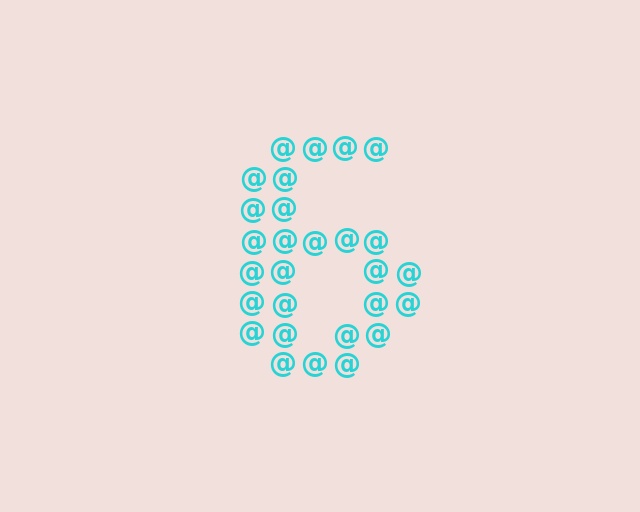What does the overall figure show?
The overall figure shows the digit 6.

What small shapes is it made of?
It is made of small at signs.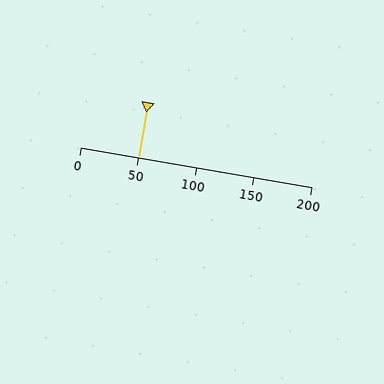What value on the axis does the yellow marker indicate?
The marker indicates approximately 50.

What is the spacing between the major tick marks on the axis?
The major ticks are spaced 50 apart.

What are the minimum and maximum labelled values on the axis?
The axis runs from 0 to 200.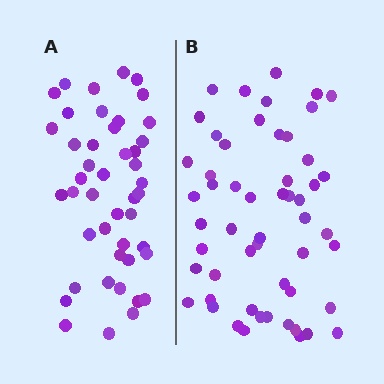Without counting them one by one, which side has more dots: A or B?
Region B (the right region) has more dots.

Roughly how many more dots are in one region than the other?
Region B has roughly 8 or so more dots than region A.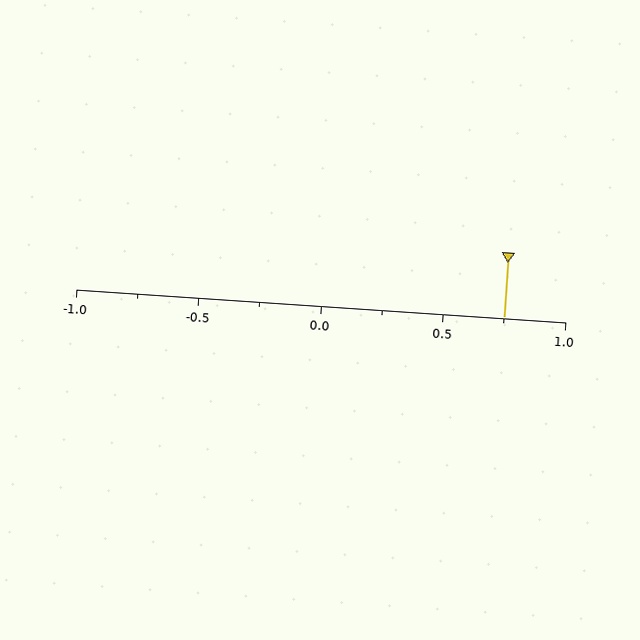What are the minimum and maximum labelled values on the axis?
The axis runs from -1.0 to 1.0.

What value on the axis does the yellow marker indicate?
The marker indicates approximately 0.75.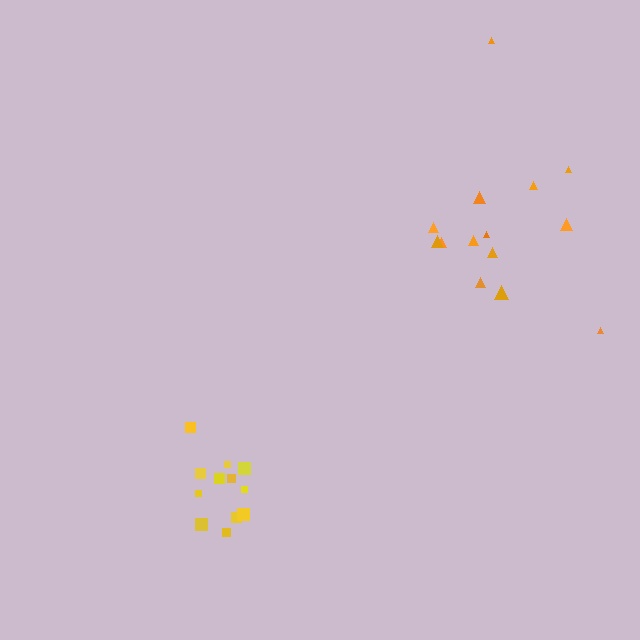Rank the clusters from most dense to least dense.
yellow, orange.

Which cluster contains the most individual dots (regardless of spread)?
Orange (14).